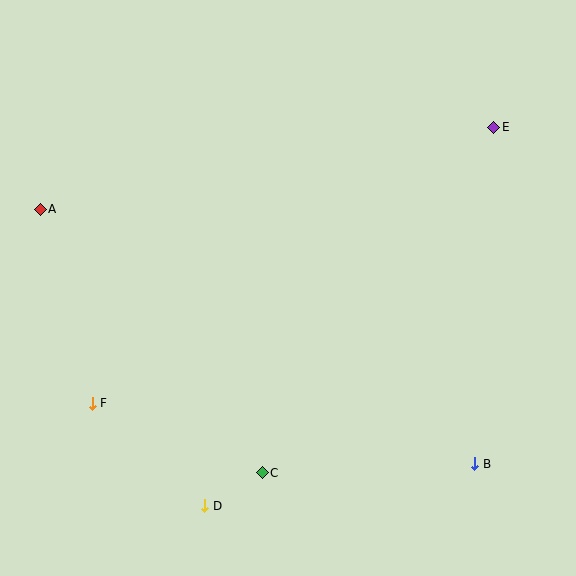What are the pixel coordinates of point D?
Point D is at (205, 506).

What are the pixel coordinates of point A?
Point A is at (40, 210).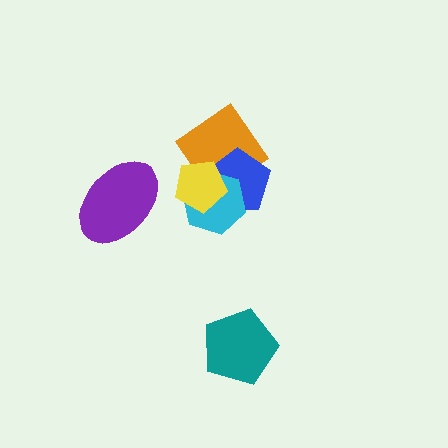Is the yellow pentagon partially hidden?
No, no other shape covers it.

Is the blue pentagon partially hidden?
Yes, it is partially covered by another shape.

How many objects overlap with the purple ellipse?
0 objects overlap with the purple ellipse.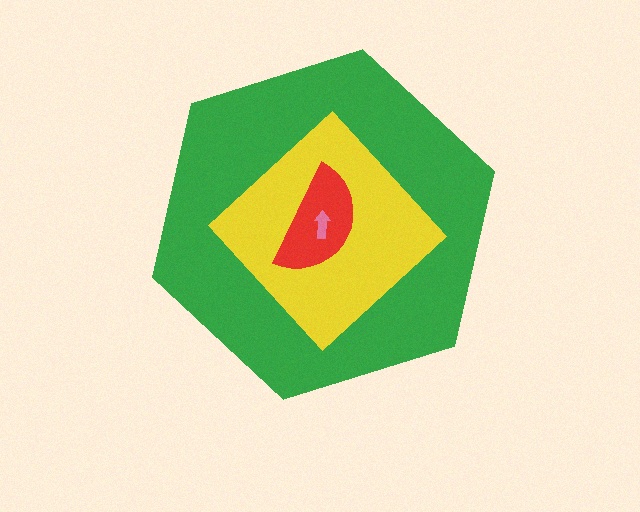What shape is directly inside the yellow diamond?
The red semicircle.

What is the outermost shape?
The green hexagon.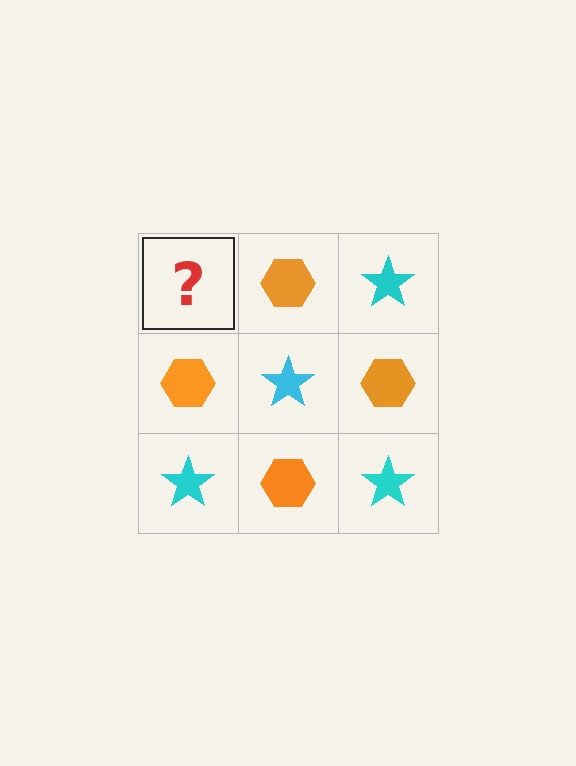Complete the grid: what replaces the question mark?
The question mark should be replaced with a cyan star.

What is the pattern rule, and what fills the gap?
The rule is that it alternates cyan star and orange hexagon in a checkerboard pattern. The gap should be filled with a cyan star.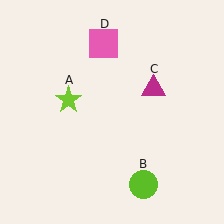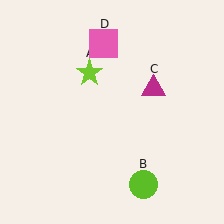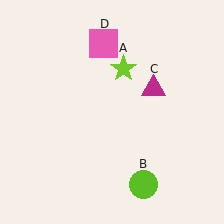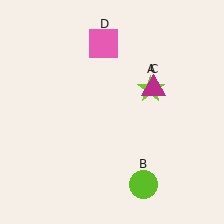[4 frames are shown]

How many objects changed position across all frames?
1 object changed position: lime star (object A).